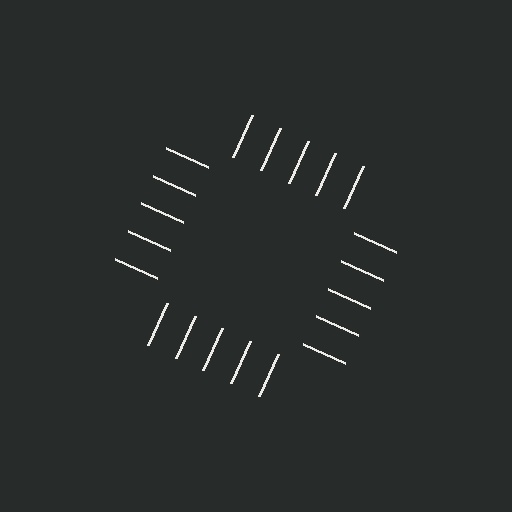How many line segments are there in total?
20 — 5 along each of the 4 edges.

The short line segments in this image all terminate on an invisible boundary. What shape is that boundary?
An illusory square — the line segments terminate on its edges but no continuous stroke is drawn.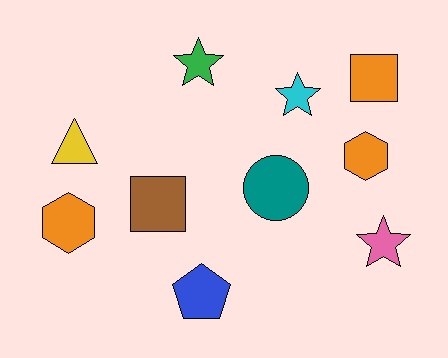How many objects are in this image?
There are 10 objects.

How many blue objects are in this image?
There is 1 blue object.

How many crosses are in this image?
There are no crosses.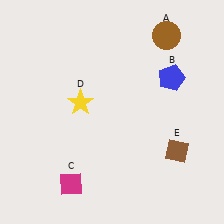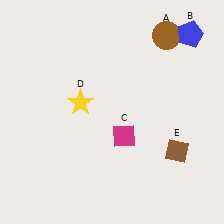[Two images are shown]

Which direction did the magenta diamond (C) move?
The magenta diamond (C) moved right.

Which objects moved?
The objects that moved are: the blue pentagon (B), the magenta diamond (C).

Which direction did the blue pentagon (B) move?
The blue pentagon (B) moved up.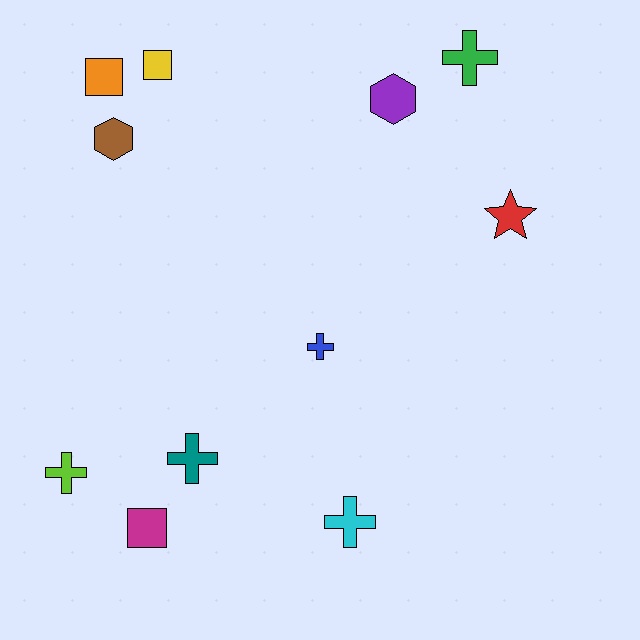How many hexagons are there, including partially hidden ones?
There are 2 hexagons.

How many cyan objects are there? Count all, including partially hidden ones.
There is 1 cyan object.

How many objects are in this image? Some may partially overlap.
There are 11 objects.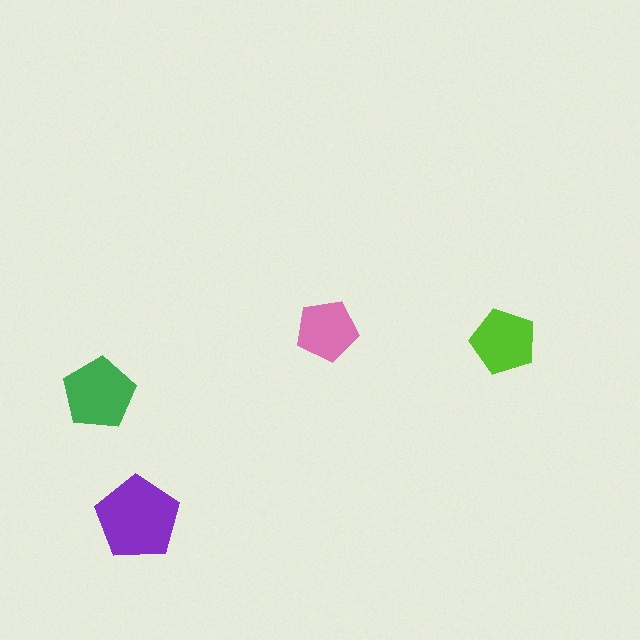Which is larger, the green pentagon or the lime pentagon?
The green one.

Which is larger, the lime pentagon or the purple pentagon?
The purple one.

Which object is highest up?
The pink pentagon is topmost.